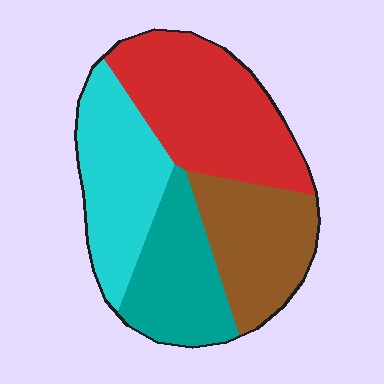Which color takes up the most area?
Red, at roughly 35%.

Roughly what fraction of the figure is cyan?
Cyan covers around 25% of the figure.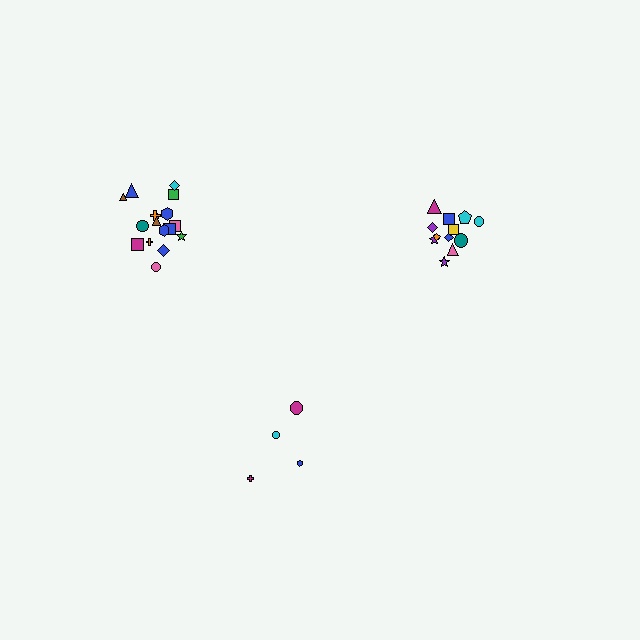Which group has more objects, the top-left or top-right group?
The top-left group.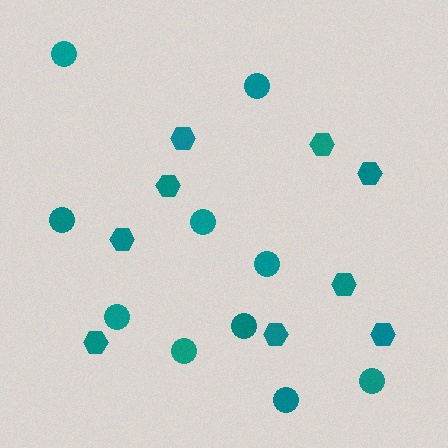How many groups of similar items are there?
There are 2 groups: one group of circles (10) and one group of hexagons (9).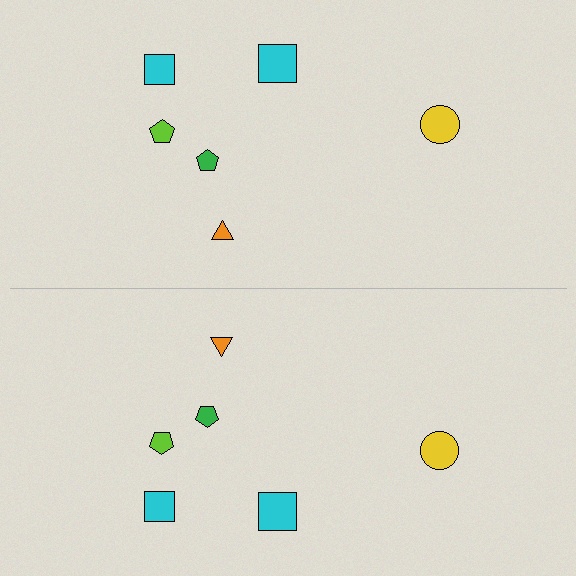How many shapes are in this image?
There are 12 shapes in this image.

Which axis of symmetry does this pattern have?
The pattern has a horizontal axis of symmetry running through the center of the image.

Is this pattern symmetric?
Yes, this pattern has bilateral (reflection) symmetry.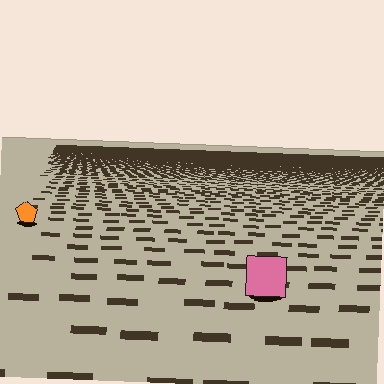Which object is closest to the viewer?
The pink square is closest. The texture marks near it are larger and more spread out.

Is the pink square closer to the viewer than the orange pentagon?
Yes. The pink square is closer — you can tell from the texture gradient: the ground texture is coarser near it.